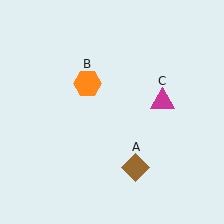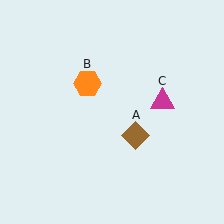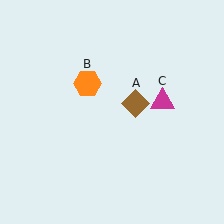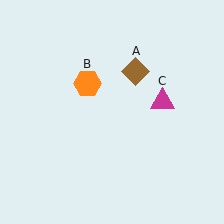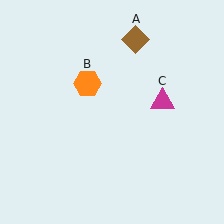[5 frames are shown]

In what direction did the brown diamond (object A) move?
The brown diamond (object A) moved up.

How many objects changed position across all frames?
1 object changed position: brown diamond (object A).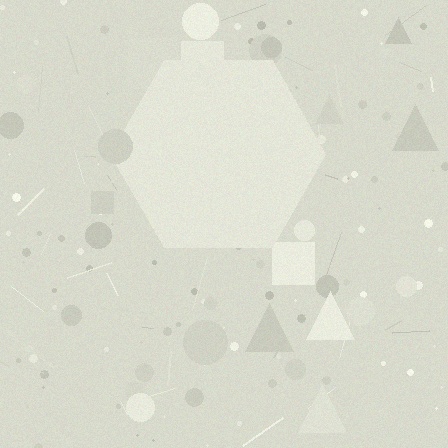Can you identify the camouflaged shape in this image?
The camouflaged shape is a hexagon.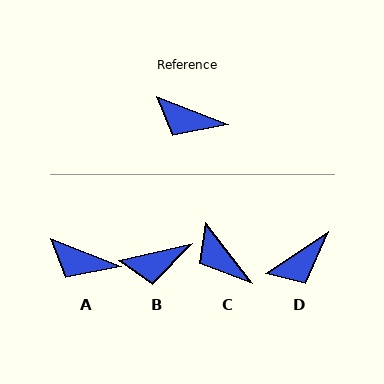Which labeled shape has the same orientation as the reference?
A.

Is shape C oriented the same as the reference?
No, it is off by about 31 degrees.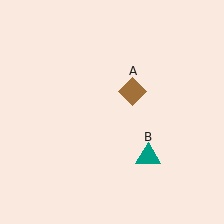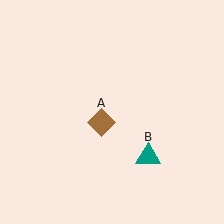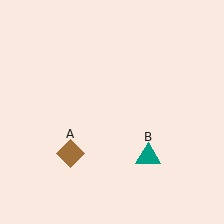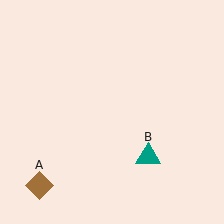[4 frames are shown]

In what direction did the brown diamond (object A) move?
The brown diamond (object A) moved down and to the left.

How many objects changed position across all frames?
1 object changed position: brown diamond (object A).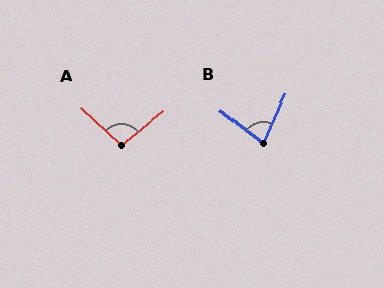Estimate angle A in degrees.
Approximately 98 degrees.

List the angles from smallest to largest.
B (77°), A (98°).